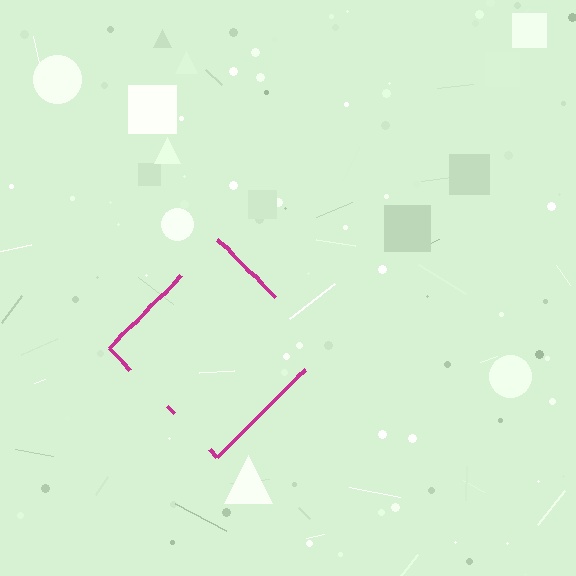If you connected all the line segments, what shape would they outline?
They would outline a diamond.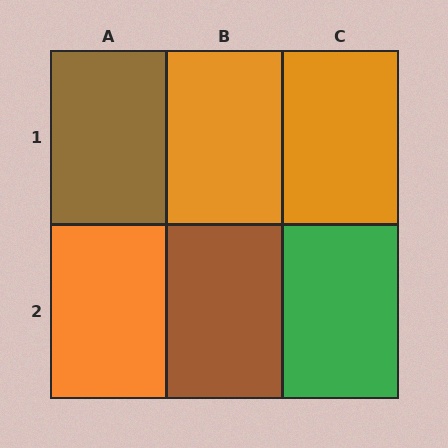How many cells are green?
1 cell is green.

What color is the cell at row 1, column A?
Brown.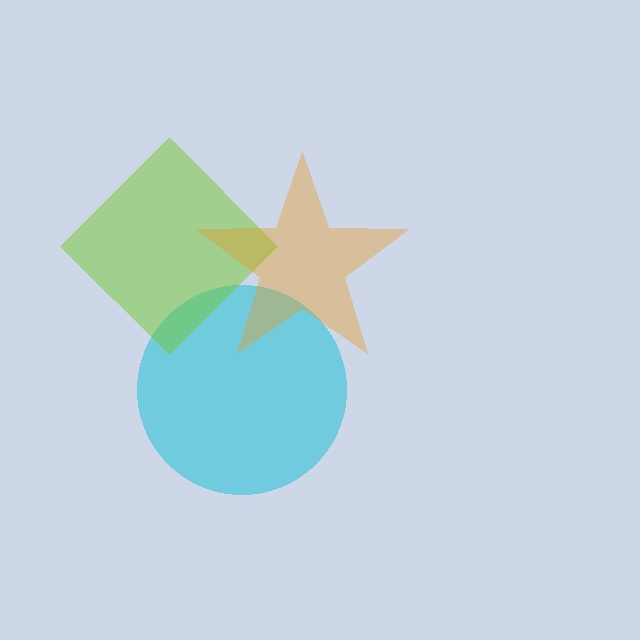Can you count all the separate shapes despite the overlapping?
Yes, there are 3 separate shapes.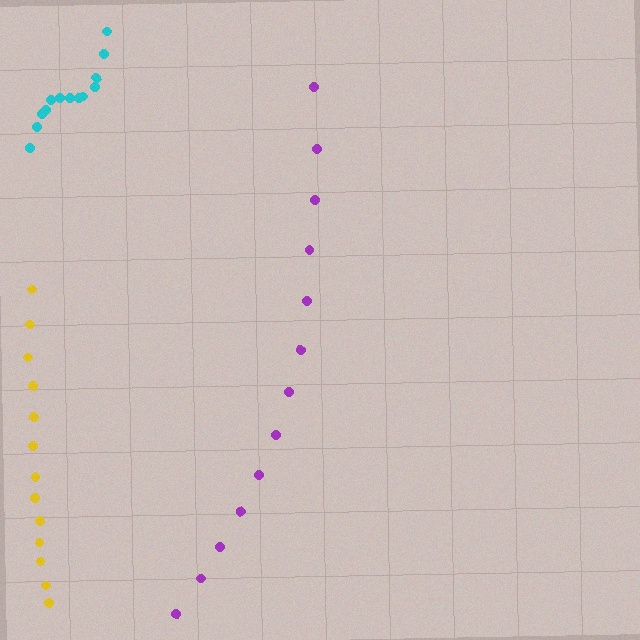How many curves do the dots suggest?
There are 3 distinct paths.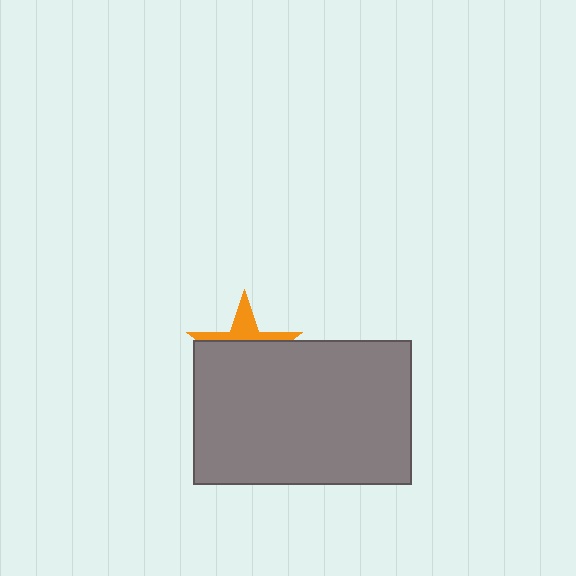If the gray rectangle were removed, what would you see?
You would see the complete orange star.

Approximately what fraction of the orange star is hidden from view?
Roughly 67% of the orange star is hidden behind the gray rectangle.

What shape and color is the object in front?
The object in front is a gray rectangle.